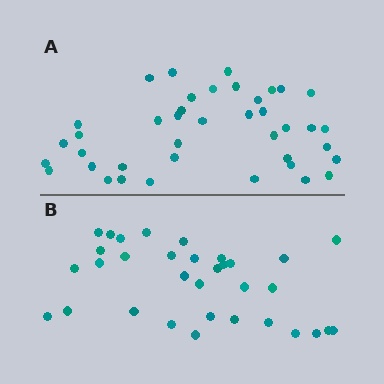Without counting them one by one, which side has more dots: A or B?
Region A (the top region) has more dots.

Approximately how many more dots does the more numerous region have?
Region A has roughly 8 or so more dots than region B.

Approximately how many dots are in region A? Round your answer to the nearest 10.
About 40 dots.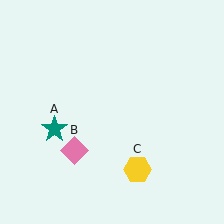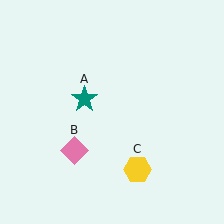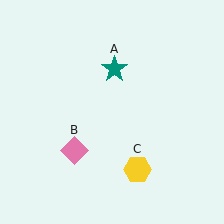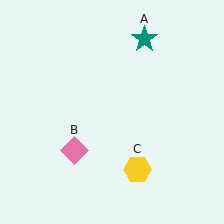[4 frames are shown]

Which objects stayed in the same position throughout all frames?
Pink diamond (object B) and yellow hexagon (object C) remained stationary.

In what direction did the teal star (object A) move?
The teal star (object A) moved up and to the right.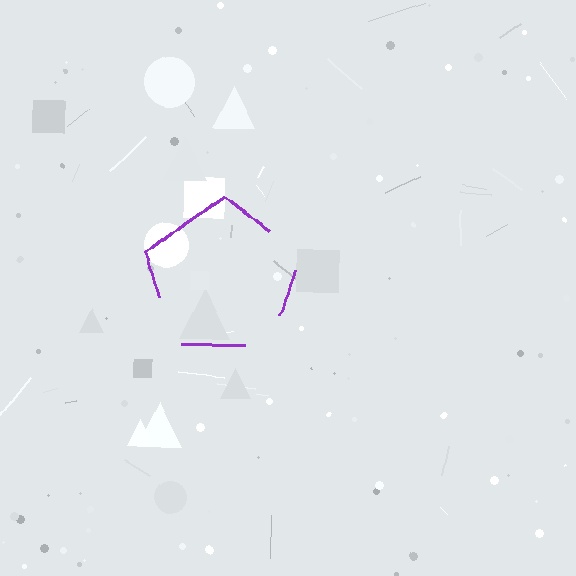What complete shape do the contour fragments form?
The contour fragments form a pentagon.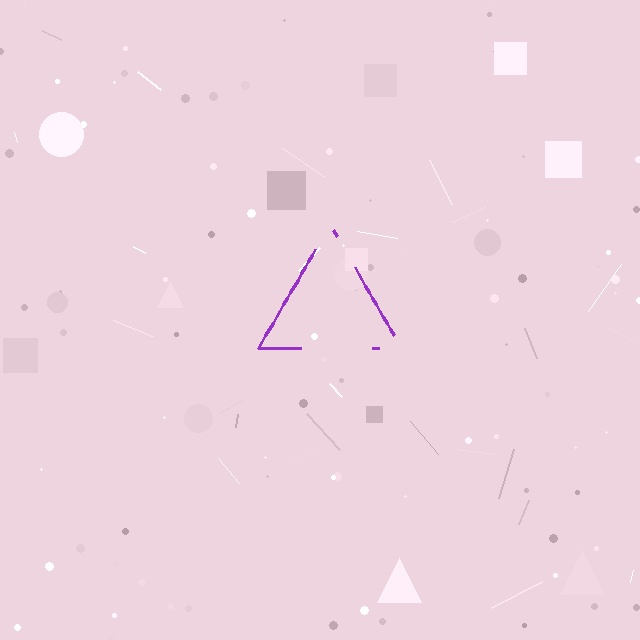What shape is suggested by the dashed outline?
The dashed outline suggests a triangle.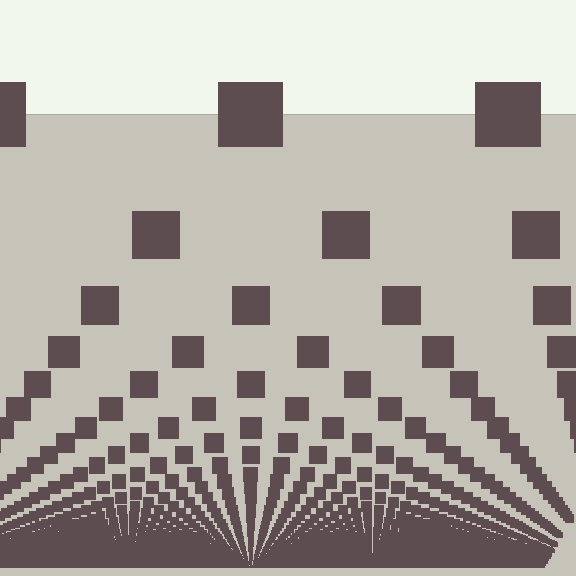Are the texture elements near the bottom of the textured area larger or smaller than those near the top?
Smaller. The gradient is inverted — elements near the bottom are smaller and denser.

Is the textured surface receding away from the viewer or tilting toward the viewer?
The surface appears to tilt toward the viewer. Texture elements get larger and sparser toward the top.